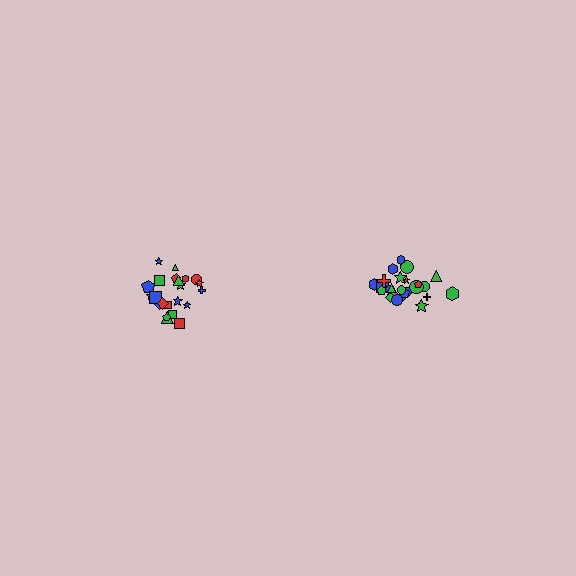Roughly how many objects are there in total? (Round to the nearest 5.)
Roughly 45 objects in total.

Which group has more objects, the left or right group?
The right group.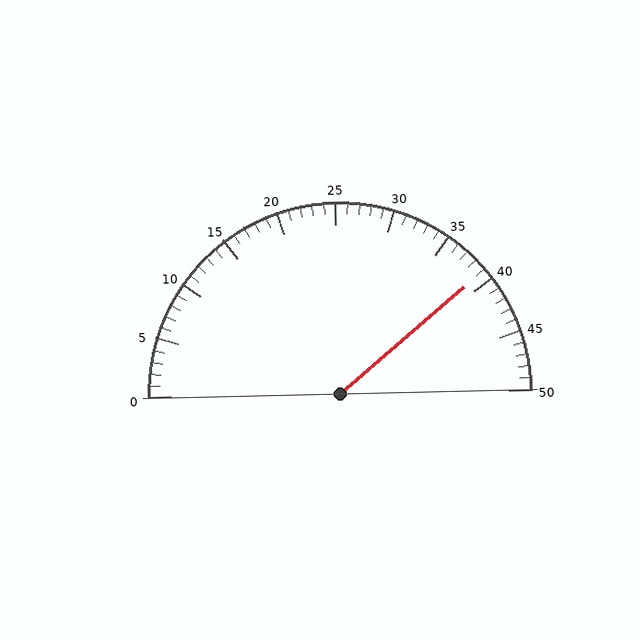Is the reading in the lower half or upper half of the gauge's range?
The reading is in the upper half of the range (0 to 50).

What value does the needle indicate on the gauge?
The needle indicates approximately 39.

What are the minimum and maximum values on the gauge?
The gauge ranges from 0 to 50.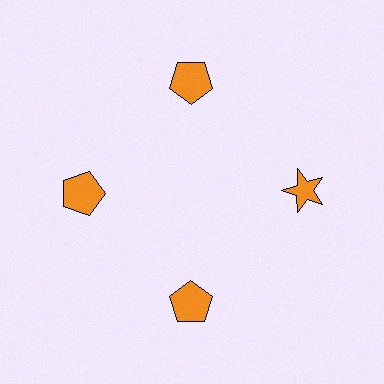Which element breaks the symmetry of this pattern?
The orange star at roughly the 3 o'clock position breaks the symmetry. All other shapes are orange pentagons.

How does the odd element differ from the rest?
It has a different shape: star instead of pentagon.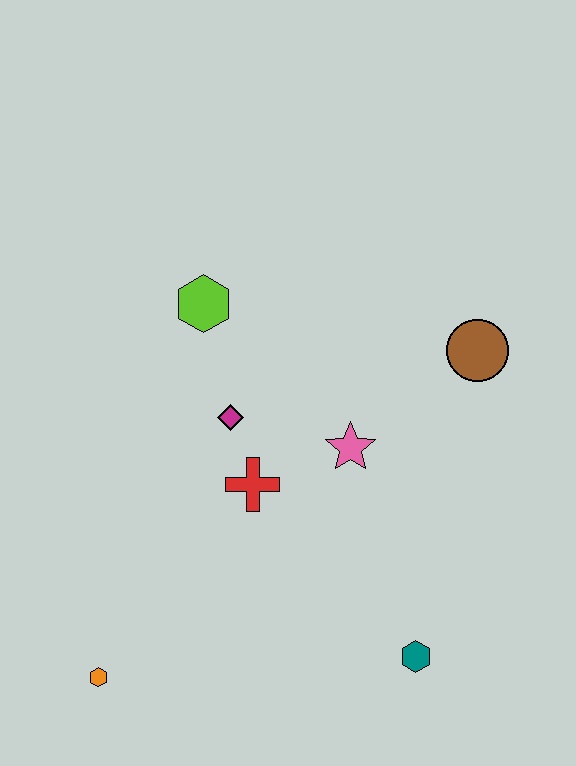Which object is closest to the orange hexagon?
The red cross is closest to the orange hexagon.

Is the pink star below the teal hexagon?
No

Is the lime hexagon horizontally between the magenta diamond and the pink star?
No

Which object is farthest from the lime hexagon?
The teal hexagon is farthest from the lime hexagon.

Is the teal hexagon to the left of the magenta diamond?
No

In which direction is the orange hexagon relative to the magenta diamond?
The orange hexagon is below the magenta diamond.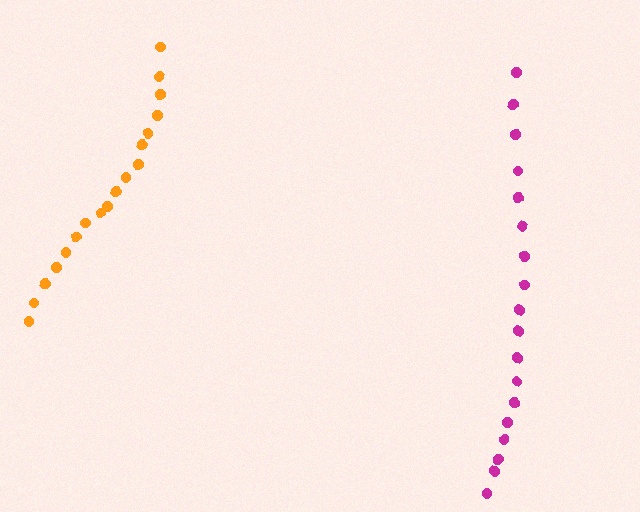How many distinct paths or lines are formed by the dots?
There are 2 distinct paths.